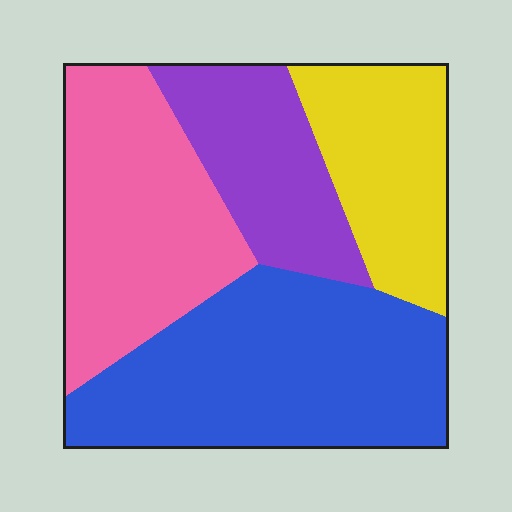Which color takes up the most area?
Blue, at roughly 35%.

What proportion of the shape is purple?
Purple covers around 20% of the shape.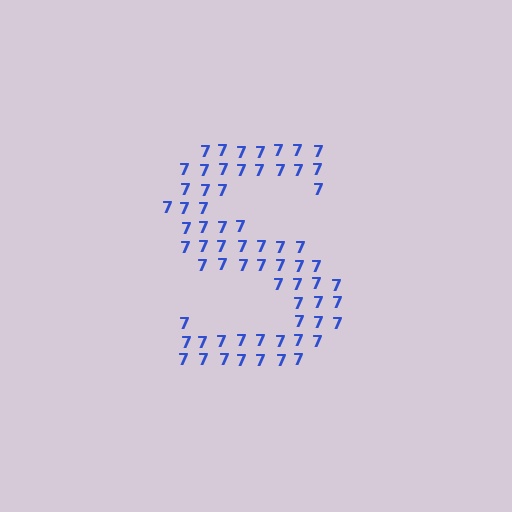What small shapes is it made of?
It is made of small digit 7's.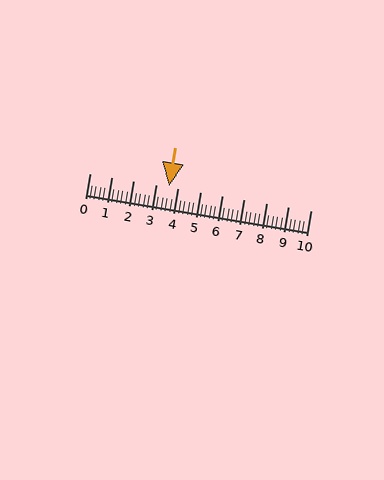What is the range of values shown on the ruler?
The ruler shows values from 0 to 10.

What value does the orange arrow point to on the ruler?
The orange arrow points to approximately 3.6.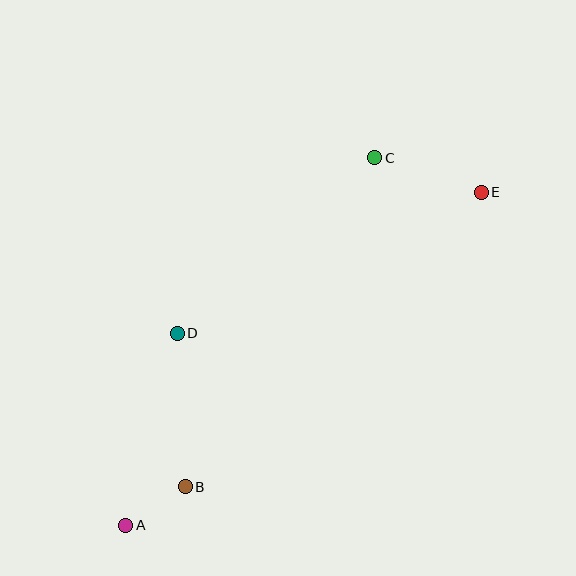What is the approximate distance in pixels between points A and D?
The distance between A and D is approximately 198 pixels.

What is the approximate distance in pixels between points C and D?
The distance between C and D is approximately 264 pixels.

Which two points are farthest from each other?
Points A and E are farthest from each other.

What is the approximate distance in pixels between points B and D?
The distance between B and D is approximately 154 pixels.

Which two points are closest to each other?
Points A and B are closest to each other.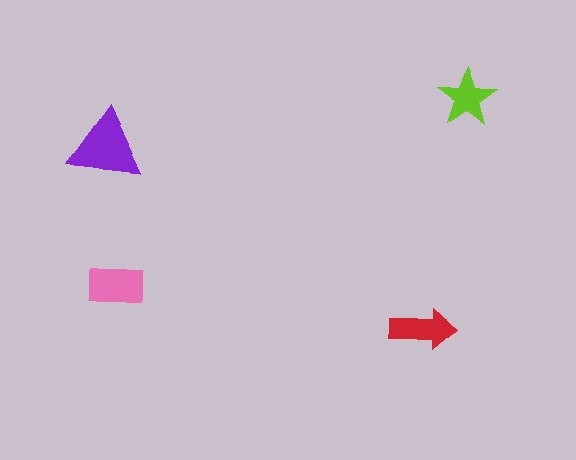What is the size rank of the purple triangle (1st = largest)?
1st.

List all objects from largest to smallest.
The purple triangle, the pink rectangle, the red arrow, the lime star.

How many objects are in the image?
There are 4 objects in the image.